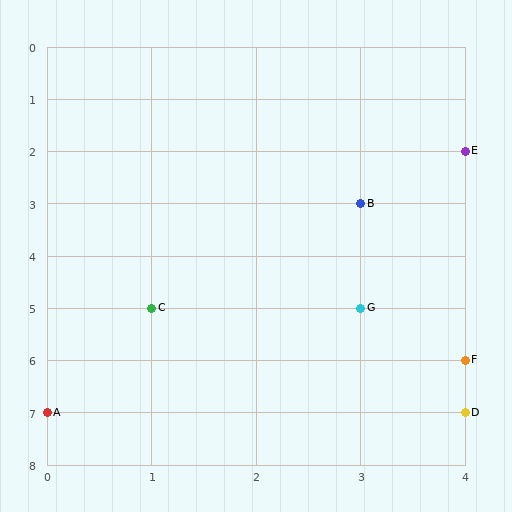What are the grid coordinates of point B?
Point B is at grid coordinates (3, 3).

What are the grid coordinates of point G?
Point G is at grid coordinates (3, 5).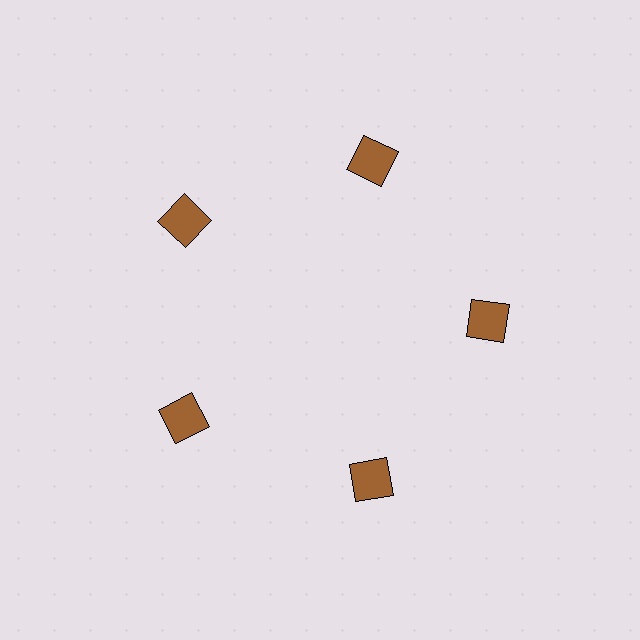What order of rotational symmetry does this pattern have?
This pattern has 5-fold rotational symmetry.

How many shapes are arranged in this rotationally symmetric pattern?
There are 5 shapes, arranged in 5 groups of 1.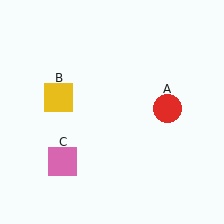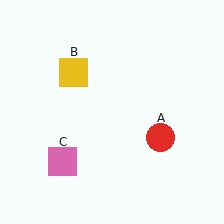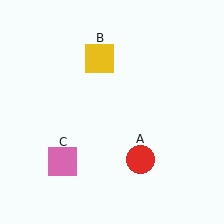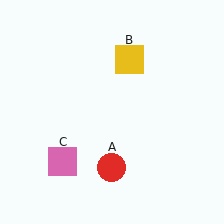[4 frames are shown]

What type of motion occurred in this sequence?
The red circle (object A), yellow square (object B) rotated clockwise around the center of the scene.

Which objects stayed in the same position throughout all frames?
Pink square (object C) remained stationary.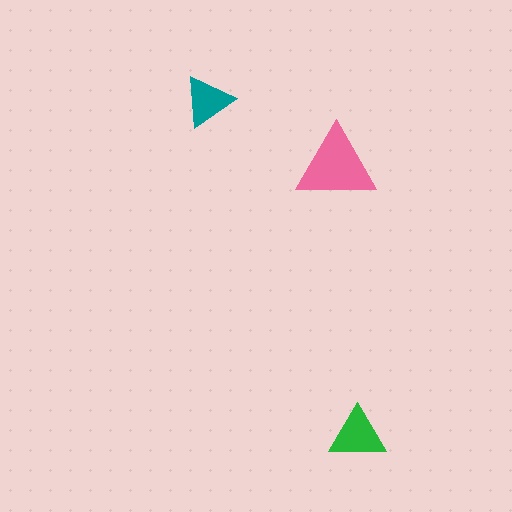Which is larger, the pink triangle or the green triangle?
The pink one.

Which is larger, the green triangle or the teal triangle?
The green one.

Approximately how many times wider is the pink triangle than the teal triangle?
About 1.5 times wider.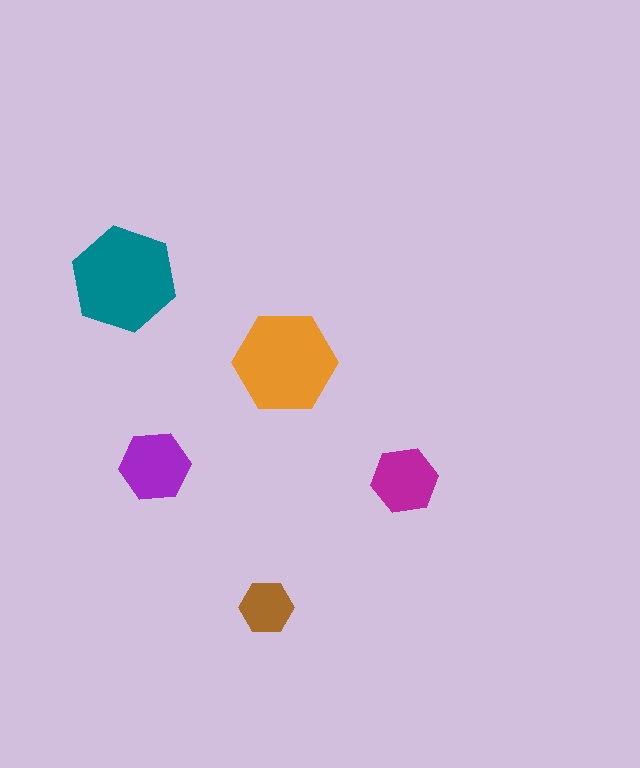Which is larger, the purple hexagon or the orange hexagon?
The orange one.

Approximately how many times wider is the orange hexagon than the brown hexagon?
About 2 times wider.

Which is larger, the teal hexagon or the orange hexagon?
The teal one.